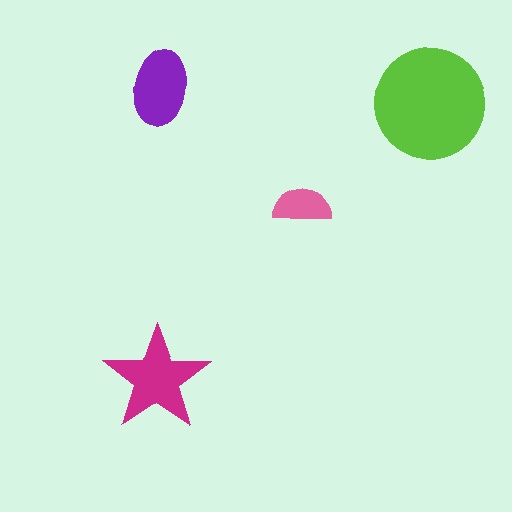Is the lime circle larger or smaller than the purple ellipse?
Larger.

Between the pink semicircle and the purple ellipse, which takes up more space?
The purple ellipse.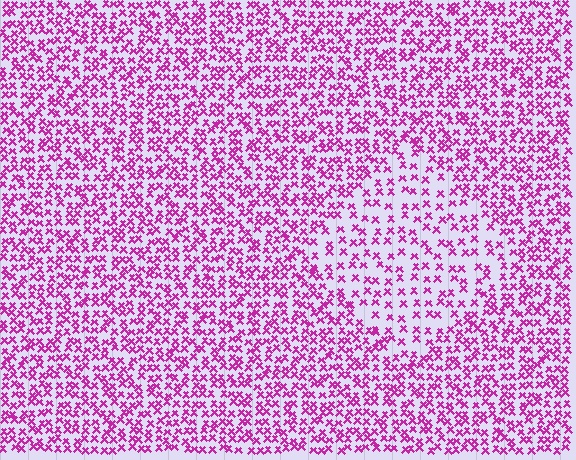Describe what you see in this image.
The image contains small magenta elements arranged at two different densities. A diamond-shaped region is visible where the elements are less densely packed than the surrounding area.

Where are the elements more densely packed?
The elements are more densely packed outside the diamond boundary.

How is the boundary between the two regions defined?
The boundary is defined by a change in element density (approximately 1.9x ratio). All elements are the same color, size, and shape.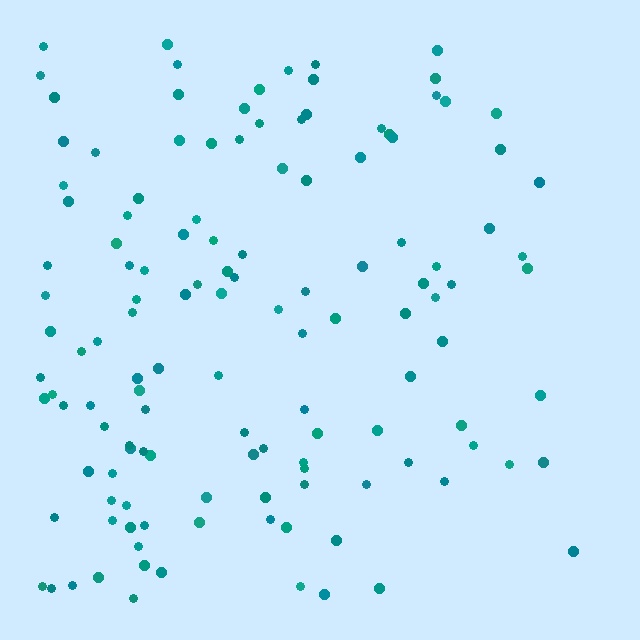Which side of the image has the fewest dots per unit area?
The right.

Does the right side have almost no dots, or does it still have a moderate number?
Still a moderate number, just noticeably fewer than the left.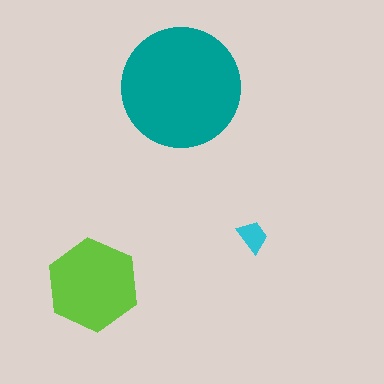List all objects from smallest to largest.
The cyan trapezoid, the lime hexagon, the teal circle.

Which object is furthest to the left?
The lime hexagon is leftmost.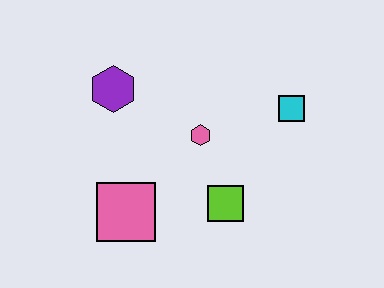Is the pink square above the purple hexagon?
No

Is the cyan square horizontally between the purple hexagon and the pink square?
No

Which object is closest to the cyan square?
The pink hexagon is closest to the cyan square.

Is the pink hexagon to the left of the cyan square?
Yes